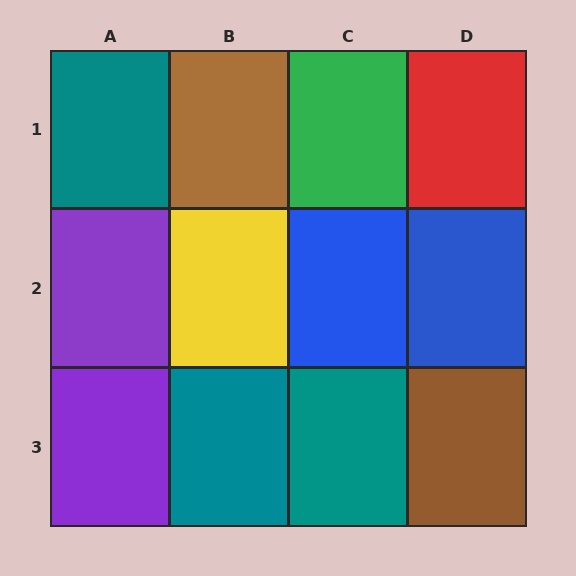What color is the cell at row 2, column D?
Blue.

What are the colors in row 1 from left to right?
Teal, brown, green, red.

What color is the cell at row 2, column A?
Purple.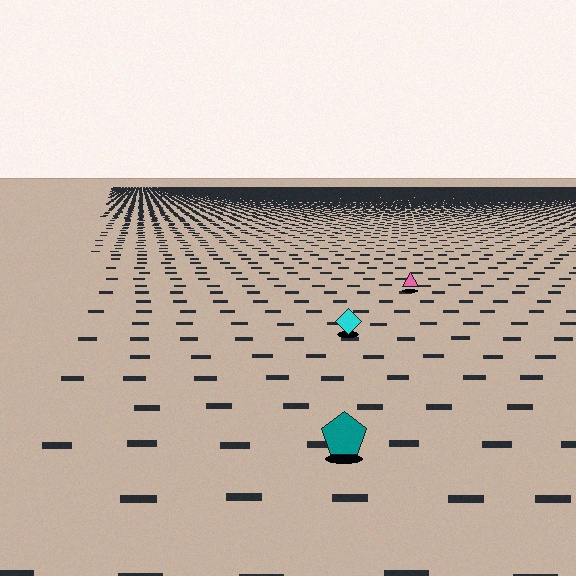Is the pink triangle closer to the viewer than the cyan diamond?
No. The cyan diamond is closer — you can tell from the texture gradient: the ground texture is coarser near it.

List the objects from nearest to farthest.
From nearest to farthest: the teal pentagon, the cyan diamond, the pink triangle.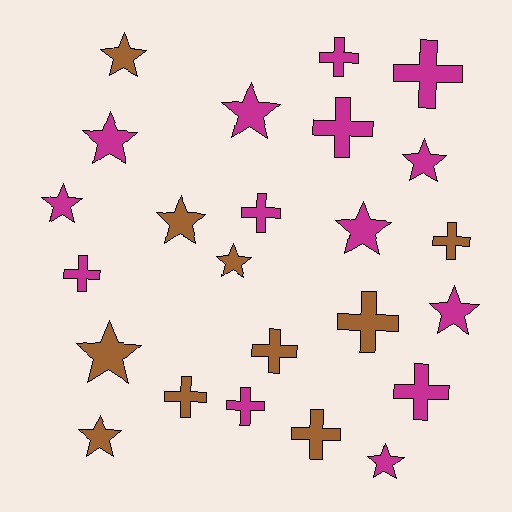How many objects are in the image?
There are 24 objects.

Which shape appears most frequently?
Cross, with 12 objects.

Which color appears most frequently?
Magenta, with 14 objects.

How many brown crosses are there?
There are 5 brown crosses.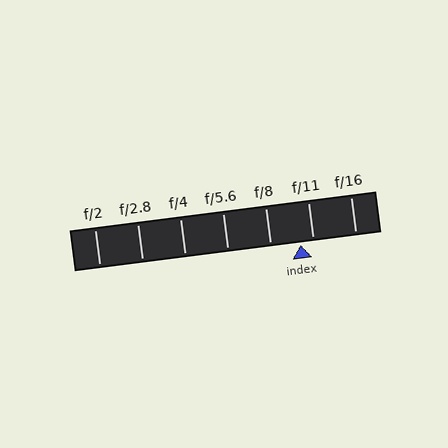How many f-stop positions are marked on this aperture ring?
There are 7 f-stop positions marked.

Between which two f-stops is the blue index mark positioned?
The index mark is between f/8 and f/11.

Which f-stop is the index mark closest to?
The index mark is closest to f/11.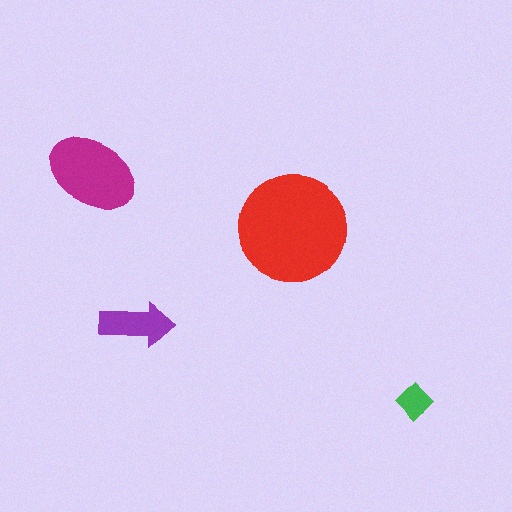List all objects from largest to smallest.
The red circle, the magenta ellipse, the purple arrow, the green diamond.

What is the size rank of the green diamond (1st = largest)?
4th.